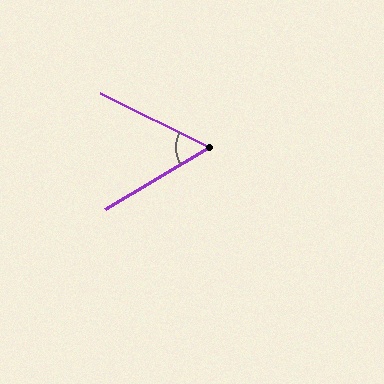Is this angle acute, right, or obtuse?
It is acute.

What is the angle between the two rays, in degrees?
Approximately 57 degrees.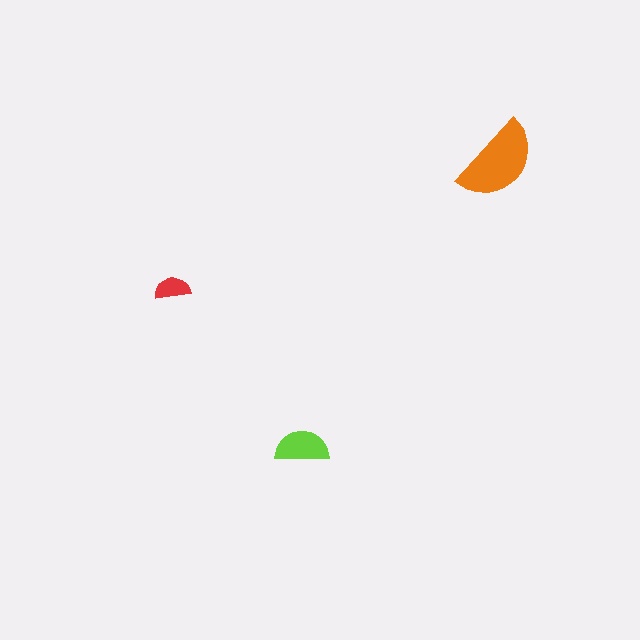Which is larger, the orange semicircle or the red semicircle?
The orange one.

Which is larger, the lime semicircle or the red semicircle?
The lime one.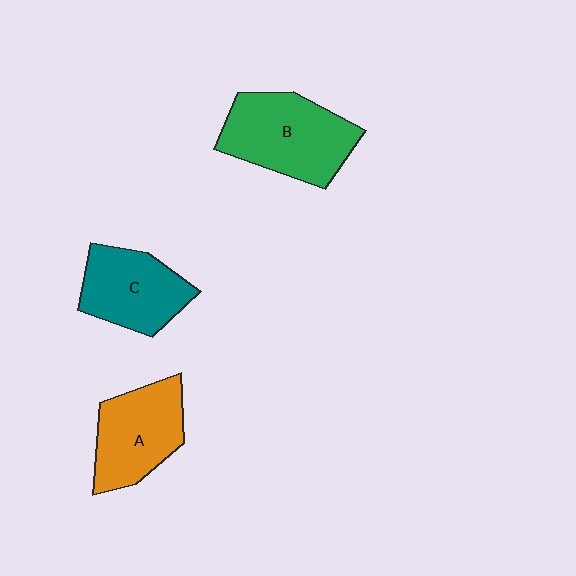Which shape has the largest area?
Shape B (green).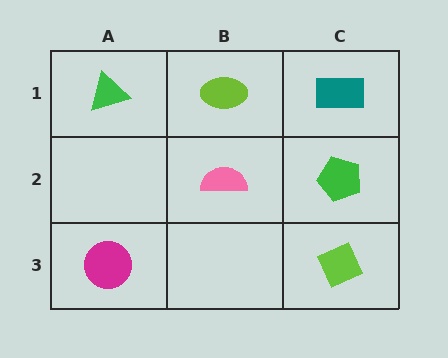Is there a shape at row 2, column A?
No, that cell is empty.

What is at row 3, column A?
A magenta circle.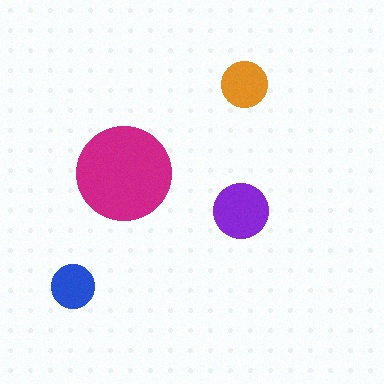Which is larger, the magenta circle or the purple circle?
The magenta one.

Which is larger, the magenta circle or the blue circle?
The magenta one.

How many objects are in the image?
There are 4 objects in the image.